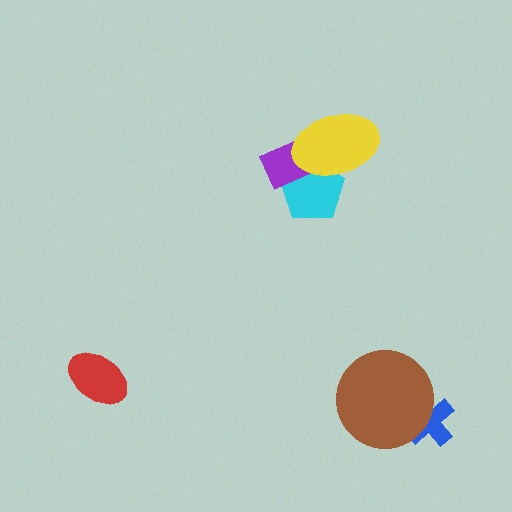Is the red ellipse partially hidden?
No, no other shape covers it.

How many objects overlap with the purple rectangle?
2 objects overlap with the purple rectangle.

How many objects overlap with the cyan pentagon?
2 objects overlap with the cyan pentagon.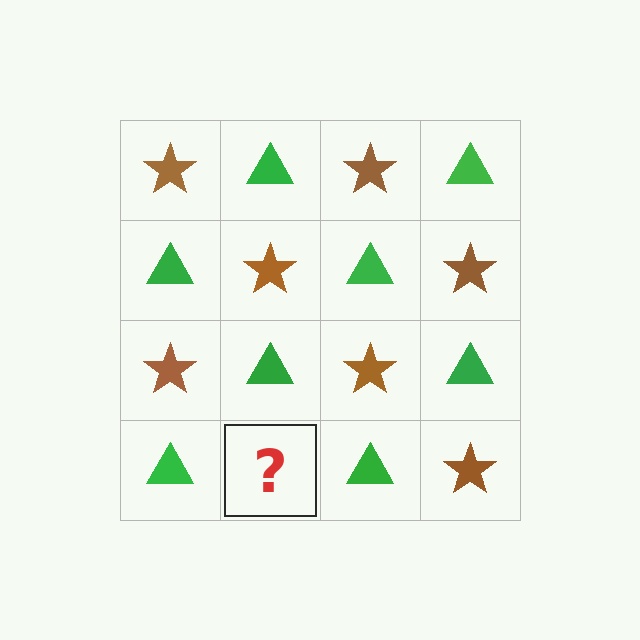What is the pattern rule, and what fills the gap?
The rule is that it alternates brown star and green triangle in a checkerboard pattern. The gap should be filled with a brown star.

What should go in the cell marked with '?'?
The missing cell should contain a brown star.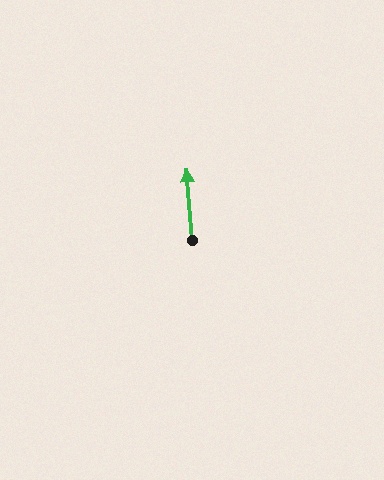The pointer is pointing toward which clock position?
Roughly 12 o'clock.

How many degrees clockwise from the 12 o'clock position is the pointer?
Approximately 356 degrees.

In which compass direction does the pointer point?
North.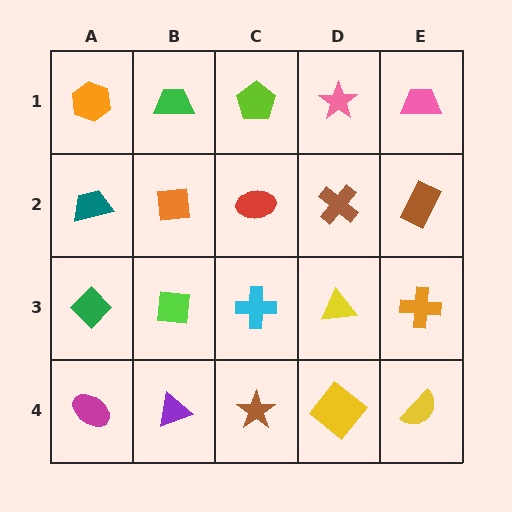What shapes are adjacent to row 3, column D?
A brown cross (row 2, column D), a yellow diamond (row 4, column D), a cyan cross (row 3, column C), an orange cross (row 3, column E).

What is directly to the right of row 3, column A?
A lime square.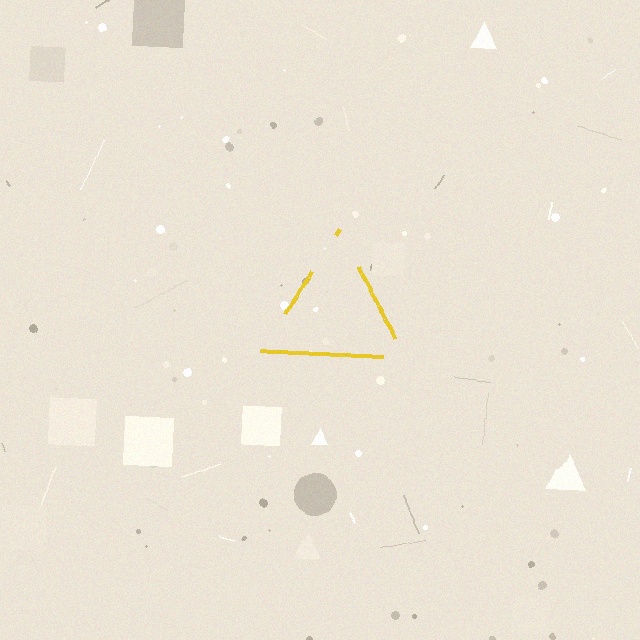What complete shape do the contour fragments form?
The contour fragments form a triangle.